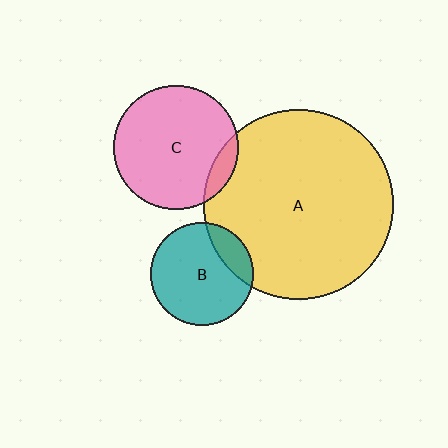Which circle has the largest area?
Circle A (yellow).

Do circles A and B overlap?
Yes.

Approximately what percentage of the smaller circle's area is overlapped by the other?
Approximately 20%.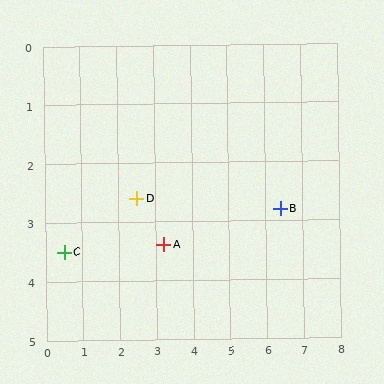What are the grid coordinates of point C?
Point C is at approximately (0.5, 3.5).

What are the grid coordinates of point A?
Point A is at approximately (3.2, 3.4).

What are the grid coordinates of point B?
Point B is at approximately (6.4, 2.8).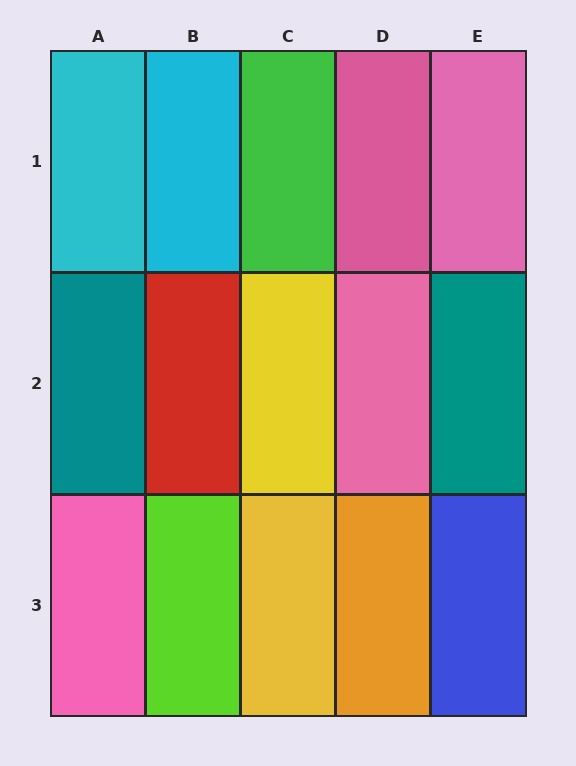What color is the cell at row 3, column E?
Blue.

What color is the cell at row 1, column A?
Cyan.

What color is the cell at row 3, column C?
Yellow.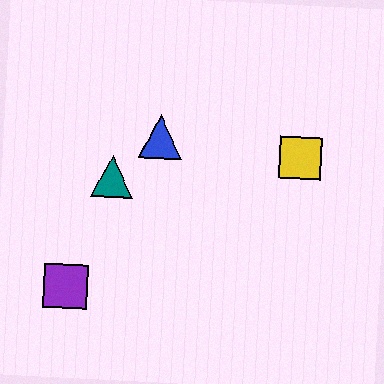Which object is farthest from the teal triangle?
The yellow square is farthest from the teal triangle.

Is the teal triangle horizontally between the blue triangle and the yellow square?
No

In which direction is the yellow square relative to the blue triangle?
The yellow square is to the right of the blue triangle.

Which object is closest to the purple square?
The teal triangle is closest to the purple square.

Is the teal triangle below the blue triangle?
Yes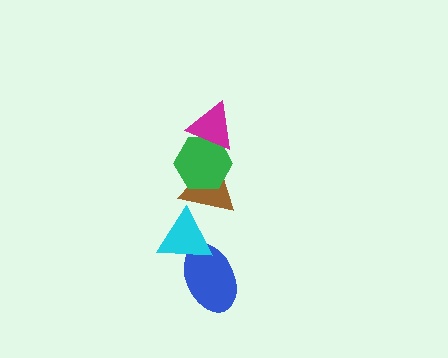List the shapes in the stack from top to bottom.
From top to bottom: the magenta triangle, the green hexagon, the brown triangle, the cyan triangle, the blue ellipse.